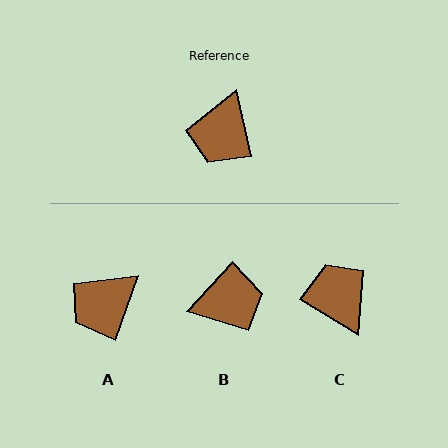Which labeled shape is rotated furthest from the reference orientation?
C, about 133 degrees away.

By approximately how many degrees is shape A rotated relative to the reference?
Approximately 32 degrees clockwise.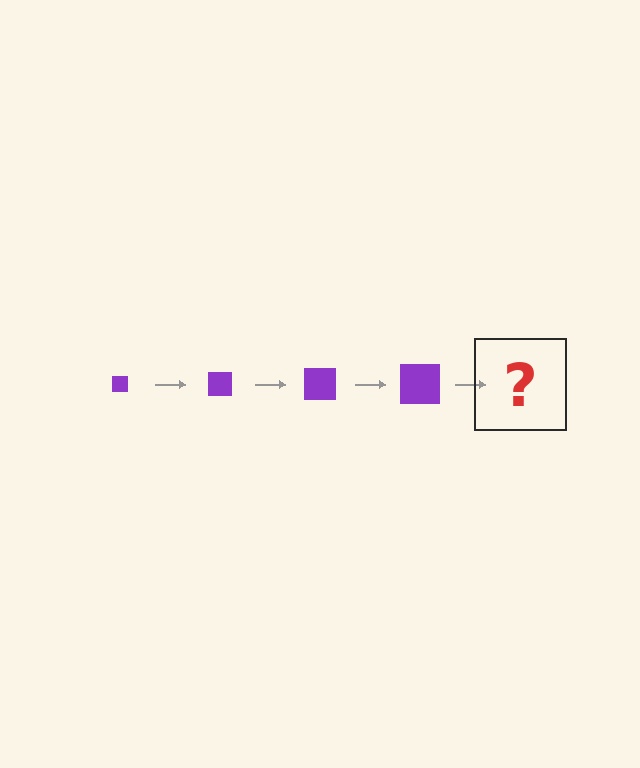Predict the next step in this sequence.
The next step is a purple square, larger than the previous one.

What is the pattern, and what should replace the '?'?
The pattern is that the square gets progressively larger each step. The '?' should be a purple square, larger than the previous one.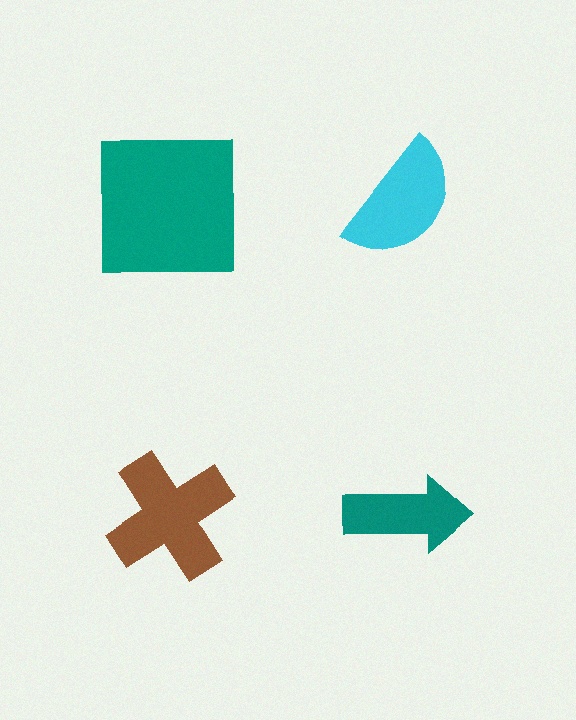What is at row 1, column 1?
A teal square.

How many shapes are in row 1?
2 shapes.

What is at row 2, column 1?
A brown cross.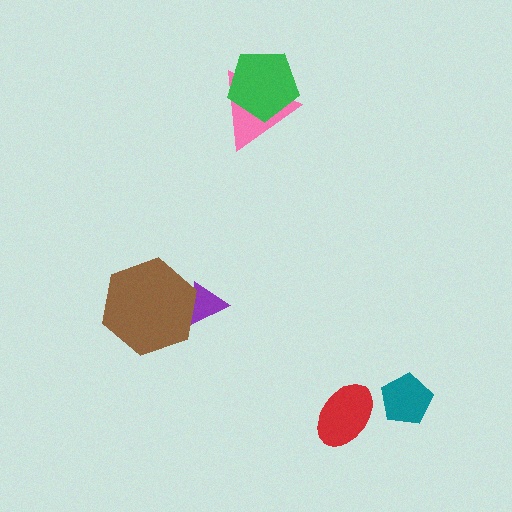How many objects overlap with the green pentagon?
1 object overlaps with the green pentagon.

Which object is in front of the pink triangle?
The green pentagon is in front of the pink triangle.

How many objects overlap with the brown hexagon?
1 object overlaps with the brown hexagon.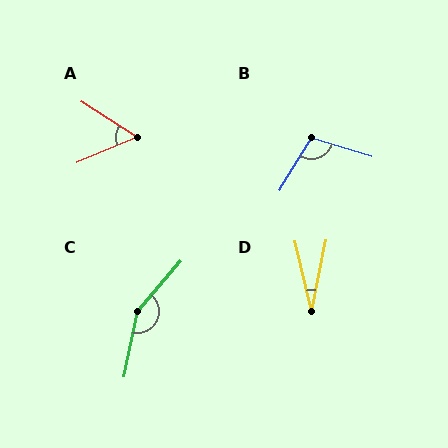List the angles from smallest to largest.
D (24°), A (54°), B (105°), C (151°).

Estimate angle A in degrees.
Approximately 54 degrees.